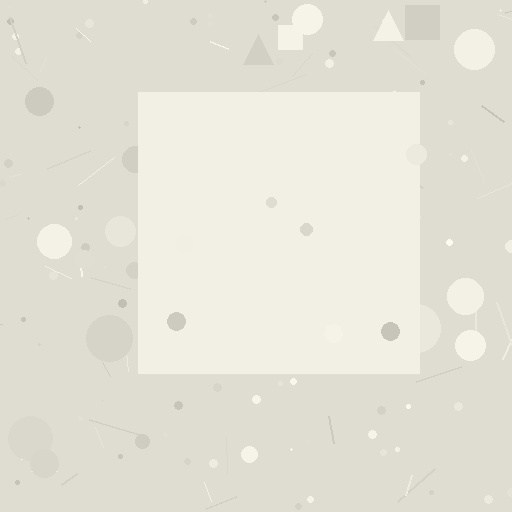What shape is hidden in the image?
A square is hidden in the image.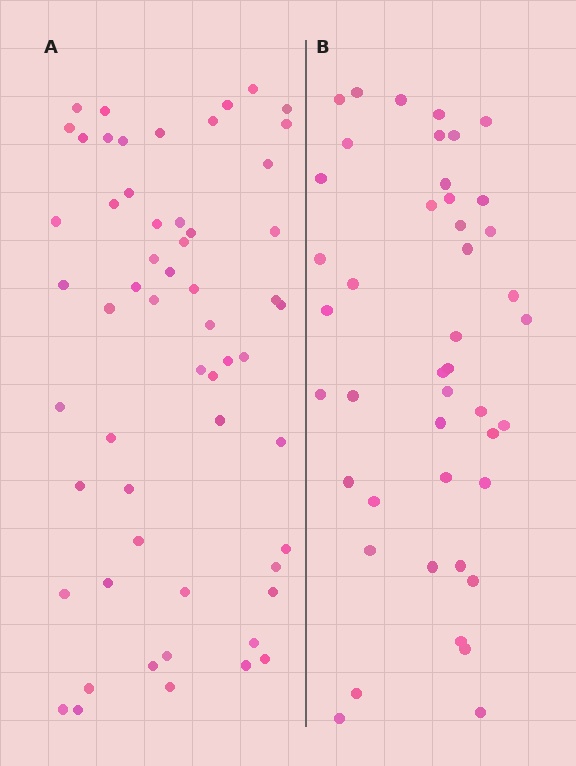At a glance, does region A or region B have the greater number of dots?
Region A (the left region) has more dots.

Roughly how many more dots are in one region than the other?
Region A has approximately 15 more dots than region B.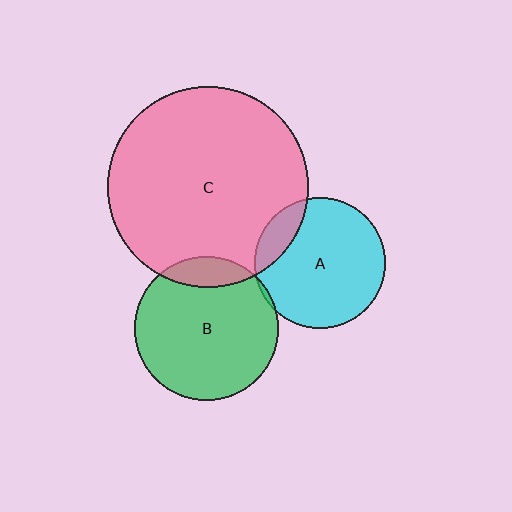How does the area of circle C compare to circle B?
Approximately 1.9 times.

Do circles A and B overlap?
Yes.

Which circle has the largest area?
Circle C (pink).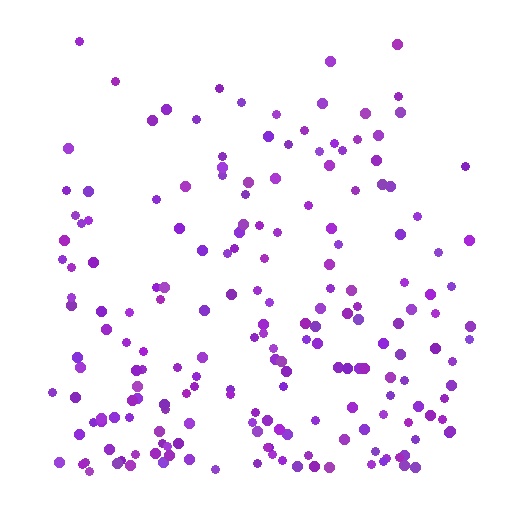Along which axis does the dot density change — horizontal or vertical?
Vertical.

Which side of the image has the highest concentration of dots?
The bottom.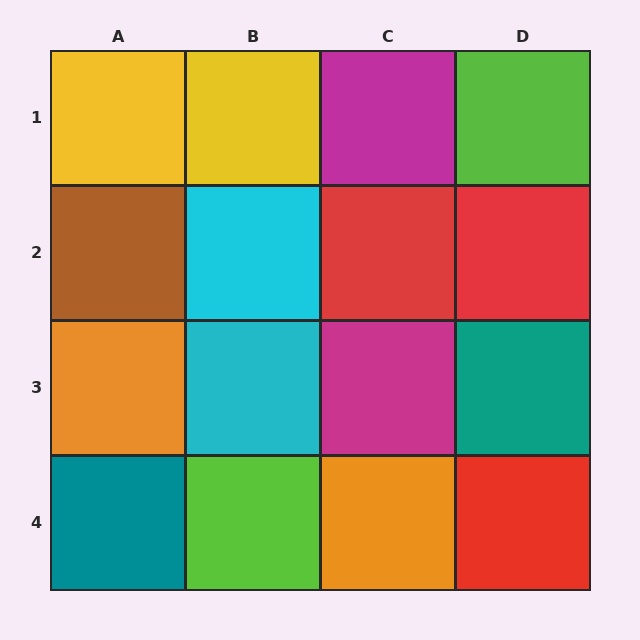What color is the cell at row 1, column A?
Yellow.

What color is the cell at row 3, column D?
Teal.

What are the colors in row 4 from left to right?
Teal, lime, orange, red.